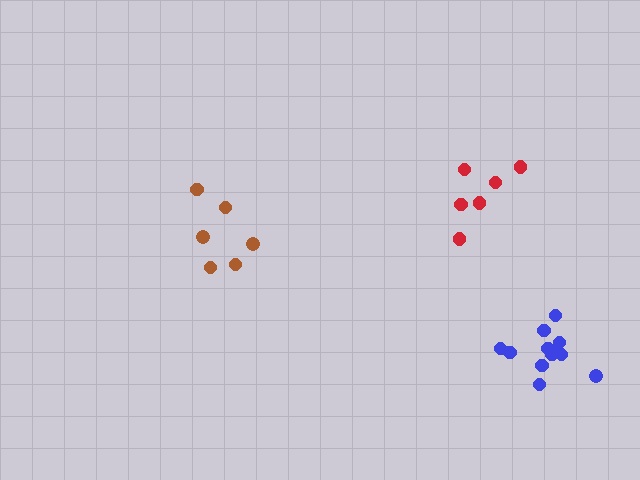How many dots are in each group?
Group 1: 6 dots, Group 2: 6 dots, Group 3: 12 dots (24 total).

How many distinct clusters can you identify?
There are 3 distinct clusters.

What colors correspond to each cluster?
The clusters are colored: red, brown, blue.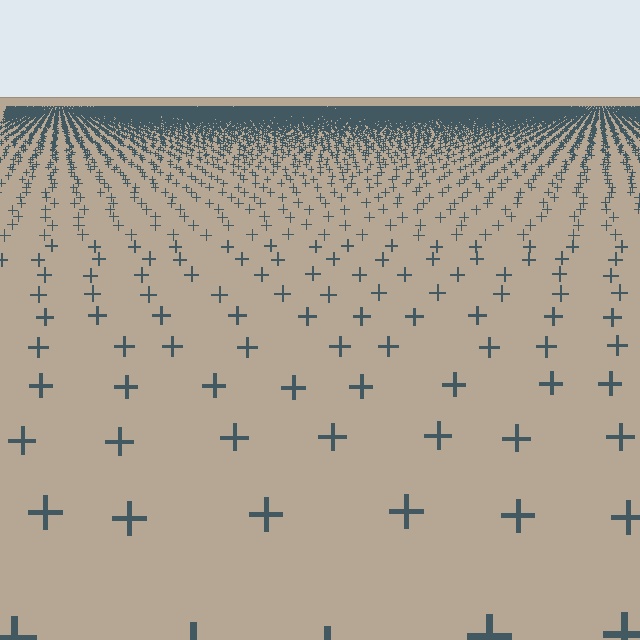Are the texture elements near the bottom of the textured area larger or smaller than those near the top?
Larger. Near the bottom, elements are closer to the viewer and appear at a bigger on-screen size.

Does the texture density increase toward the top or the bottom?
Density increases toward the top.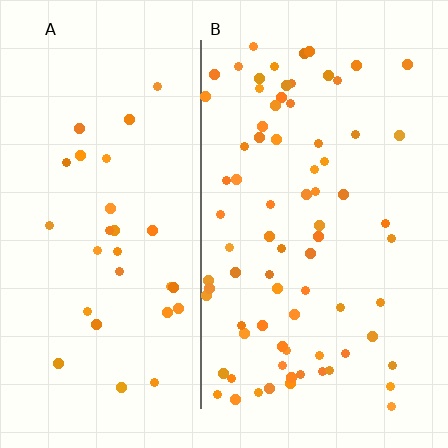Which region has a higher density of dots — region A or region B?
B (the right).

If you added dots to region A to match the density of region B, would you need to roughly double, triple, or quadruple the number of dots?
Approximately triple.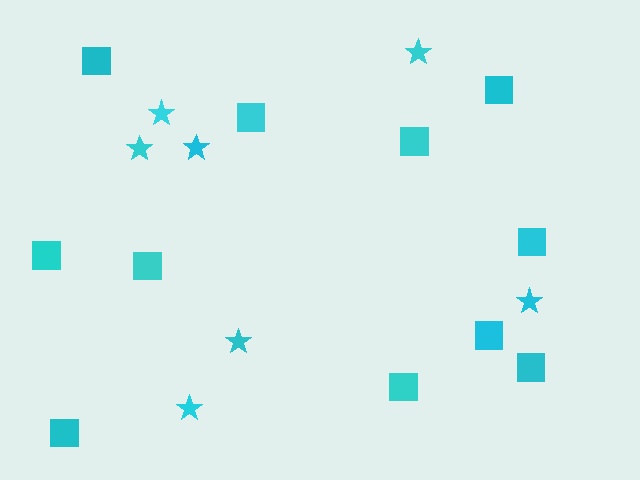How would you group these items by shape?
There are 2 groups: one group of stars (7) and one group of squares (11).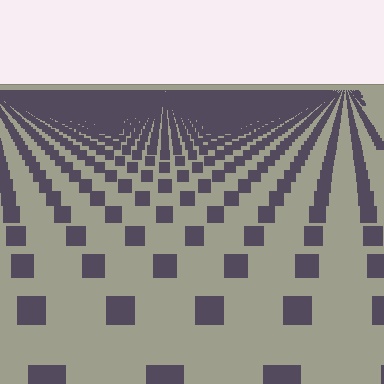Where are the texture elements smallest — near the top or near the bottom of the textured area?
Near the top.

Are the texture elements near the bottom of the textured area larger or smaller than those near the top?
Larger. Near the bottom, elements are closer to the viewer and appear at a bigger on-screen size.